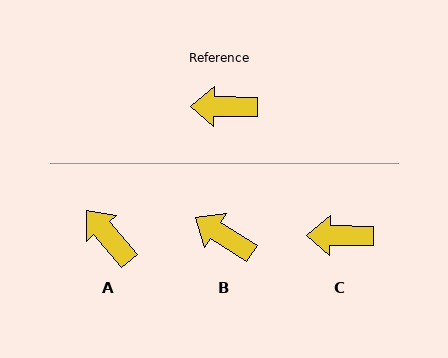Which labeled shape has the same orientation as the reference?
C.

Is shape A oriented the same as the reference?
No, it is off by about 49 degrees.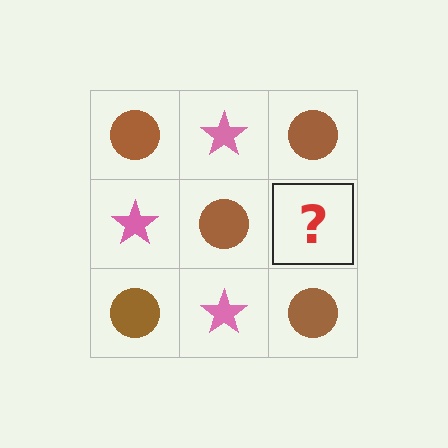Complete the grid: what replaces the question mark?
The question mark should be replaced with a pink star.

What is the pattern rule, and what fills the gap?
The rule is that it alternates brown circle and pink star in a checkerboard pattern. The gap should be filled with a pink star.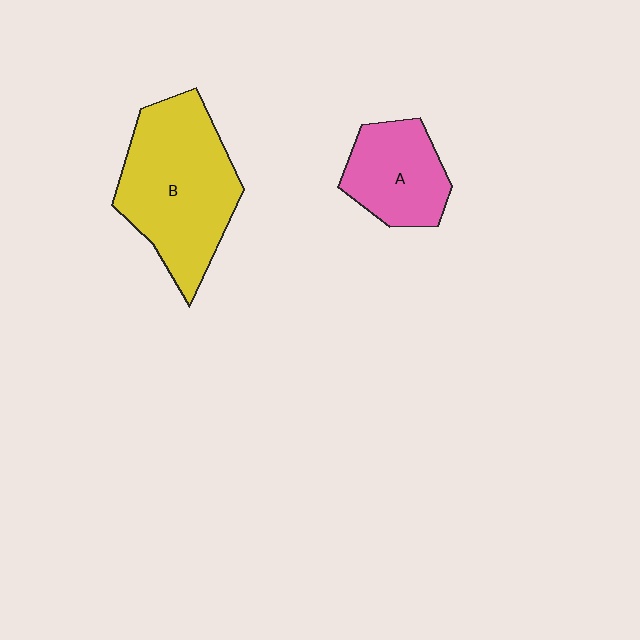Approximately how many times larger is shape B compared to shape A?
Approximately 1.8 times.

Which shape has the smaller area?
Shape A (pink).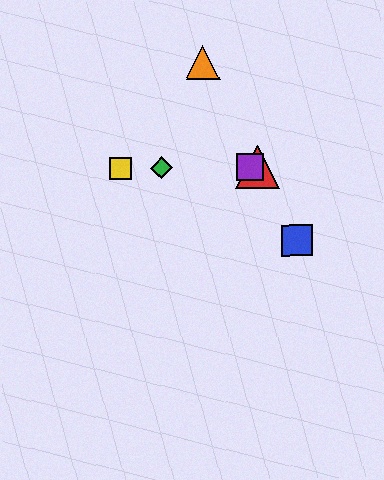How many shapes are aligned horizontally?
4 shapes (the red triangle, the green diamond, the yellow square, the purple square) are aligned horizontally.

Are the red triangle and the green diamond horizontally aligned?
Yes, both are at y≈167.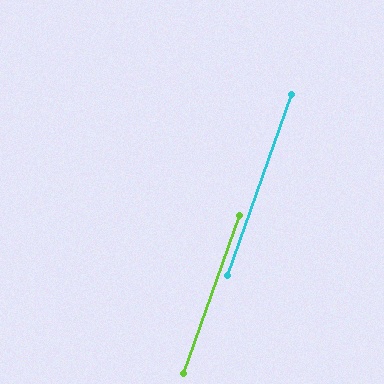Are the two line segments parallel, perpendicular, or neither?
Parallel — their directions differ by only 0.2°.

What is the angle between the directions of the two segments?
Approximately 0 degrees.